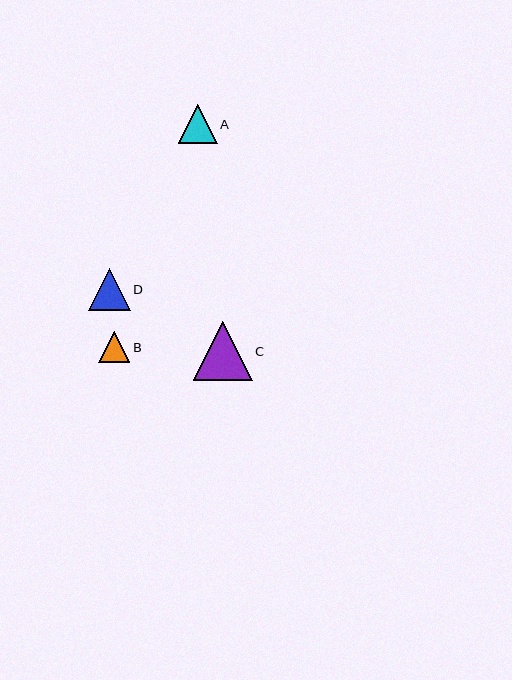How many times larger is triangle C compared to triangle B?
Triangle C is approximately 1.9 times the size of triangle B.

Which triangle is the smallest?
Triangle B is the smallest with a size of approximately 32 pixels.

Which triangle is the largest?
Triangle C is the largest with a size of approximately 59 pixels.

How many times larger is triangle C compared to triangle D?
Triangle C is approximately 1.4 times the size of triangle D.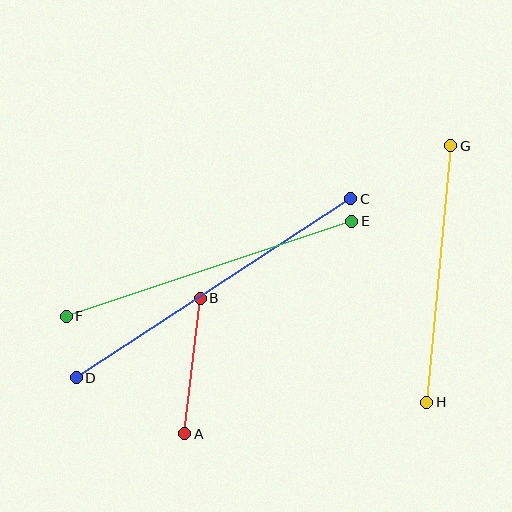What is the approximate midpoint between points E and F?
The midpoint is at approximately (209, 269) pixels.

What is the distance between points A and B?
The distance is approximately 136 pixels.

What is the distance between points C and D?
The distance is approximately 328 pixels.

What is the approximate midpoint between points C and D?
The midpoint is at approximately (214, 288) pixels.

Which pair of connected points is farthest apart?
Points C and D are farthest apart.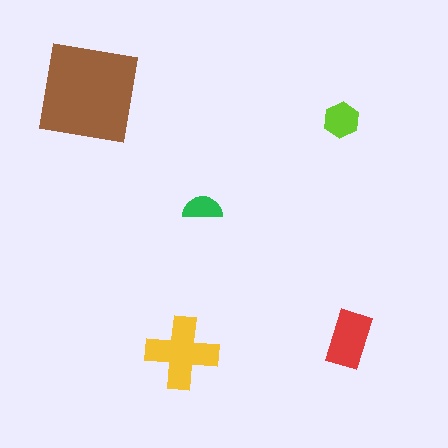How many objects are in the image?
There are 5 objects in the image.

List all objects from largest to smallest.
The brown square, the yellow cross, the red rectangle, the lime hexagon, the green semicircle.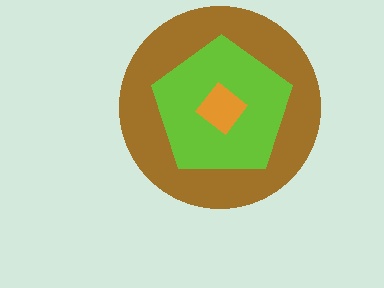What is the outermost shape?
The brown circle.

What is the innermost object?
The orange diamond.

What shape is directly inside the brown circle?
The lime pentagon.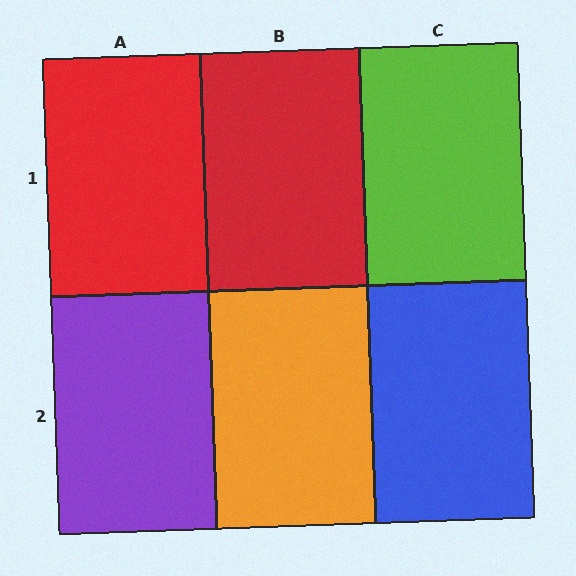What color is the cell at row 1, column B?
Red.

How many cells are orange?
1 cell is orange.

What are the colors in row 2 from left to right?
Purple, orange, blue.